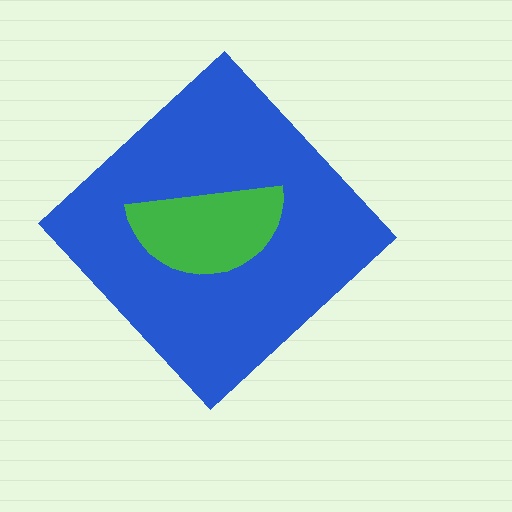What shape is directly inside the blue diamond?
The green semicircle.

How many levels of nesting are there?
2.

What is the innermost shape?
The green semicircle.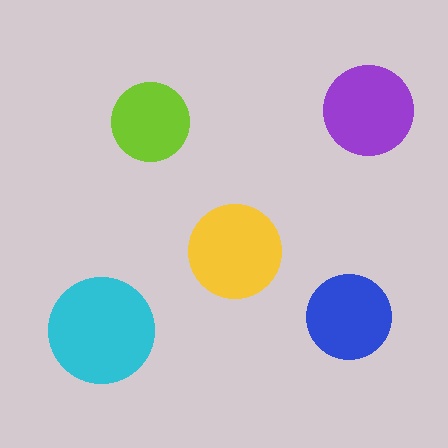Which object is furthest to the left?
The cyan circle is leftmost.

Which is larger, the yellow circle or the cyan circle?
The cyan one.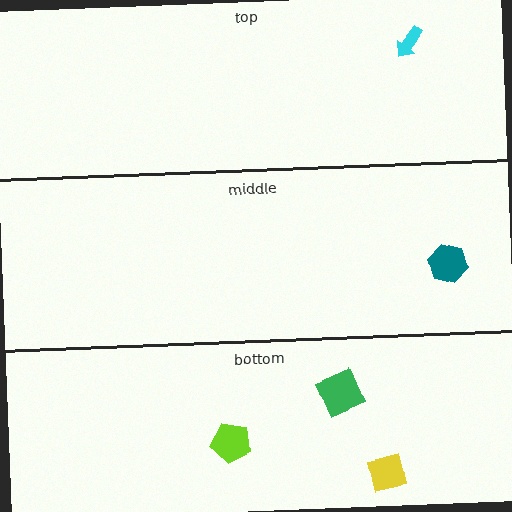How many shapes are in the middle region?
1.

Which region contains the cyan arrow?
The top region.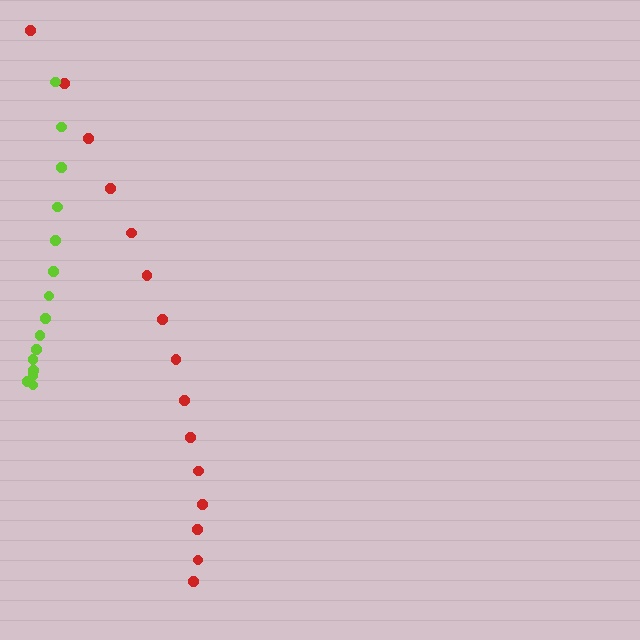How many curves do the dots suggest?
There are 2 distinct paths.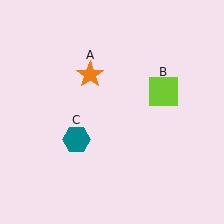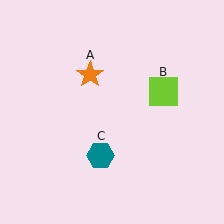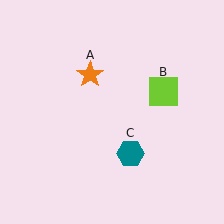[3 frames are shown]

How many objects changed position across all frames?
1 object changed position: teal hexagon (object C).